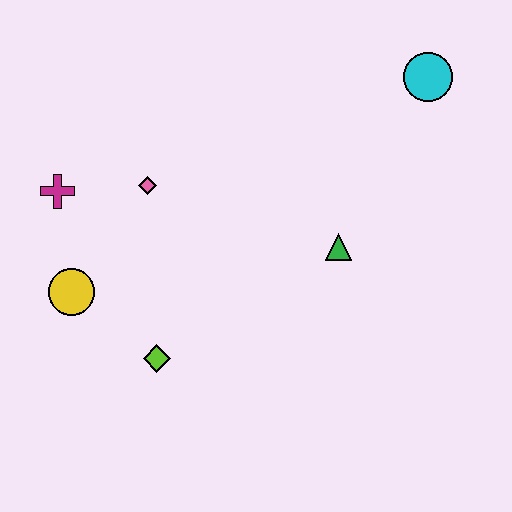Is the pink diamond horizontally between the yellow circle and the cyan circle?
Yes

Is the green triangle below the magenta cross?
Yes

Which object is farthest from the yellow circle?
The cyan circle is farthest from the yellow circle.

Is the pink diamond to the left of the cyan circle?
Yes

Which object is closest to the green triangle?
The cyan circle is closest to the green triangle.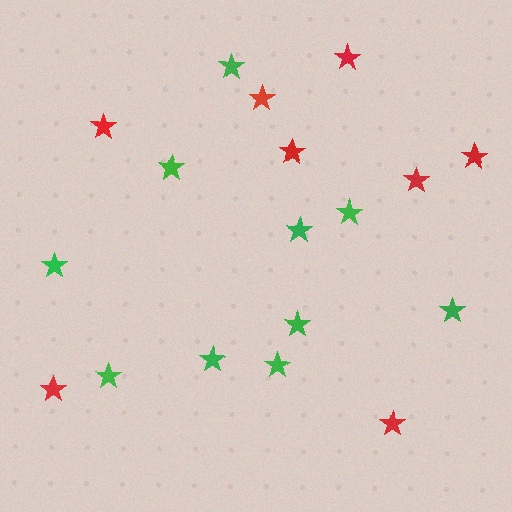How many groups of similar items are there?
There are 2 groups: one group of green stars (10) and one group of red stars (8).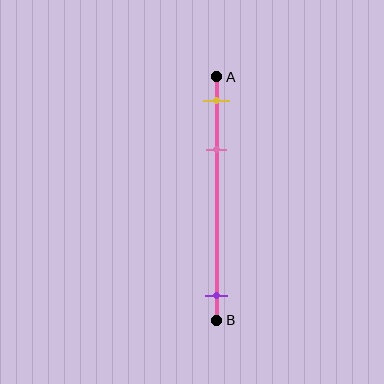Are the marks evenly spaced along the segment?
No, the marks are not evenly spaced.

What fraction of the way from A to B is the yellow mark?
The yellow mark is approximately 10% (0.1) of the way from A to B.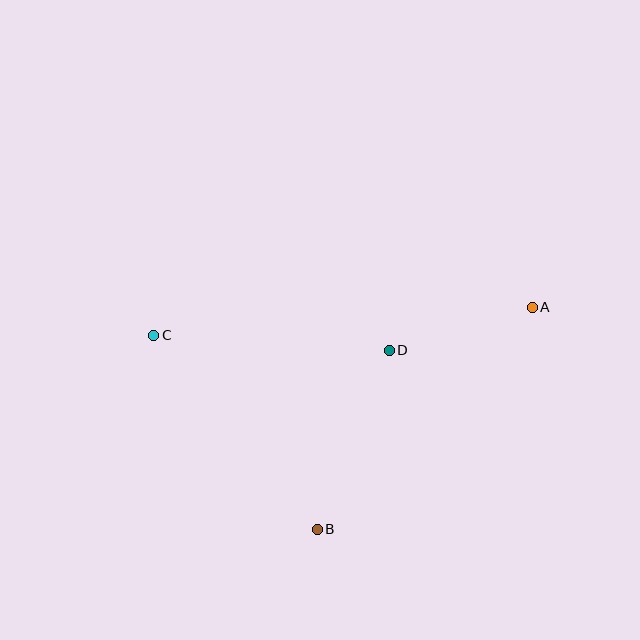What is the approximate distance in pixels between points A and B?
The distance between A and B is approximately 309 pixels.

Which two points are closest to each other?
Points A and D are closest to each other.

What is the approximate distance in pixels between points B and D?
The distance between B and D is approximately 193 pixels.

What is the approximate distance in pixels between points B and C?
The distance between B and C is approximately 253 pixels.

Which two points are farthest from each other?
Points A and C are farthest from each other.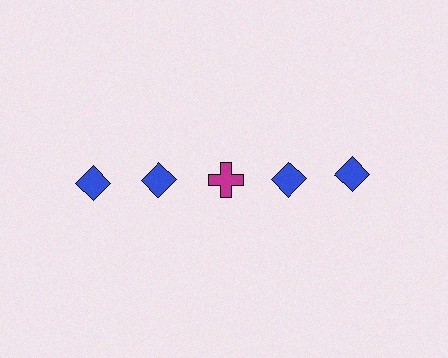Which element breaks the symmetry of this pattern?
The magenta cross in the top row, center column breaks the symmetry. All other shapes are blue diamonds.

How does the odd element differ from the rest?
It differs in both color (magenta instead of blue) and shape (cross instead of diamond).